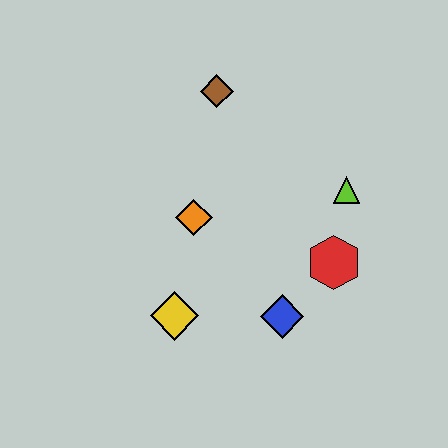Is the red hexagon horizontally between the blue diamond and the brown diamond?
No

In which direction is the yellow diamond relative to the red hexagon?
The yellow diamond is to the left of the red hexagon.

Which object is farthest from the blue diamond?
The brown diamond is farthest from the blue diamond.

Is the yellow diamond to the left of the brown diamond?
Yes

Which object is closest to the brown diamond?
The orange diamond is closest to the brown diamond.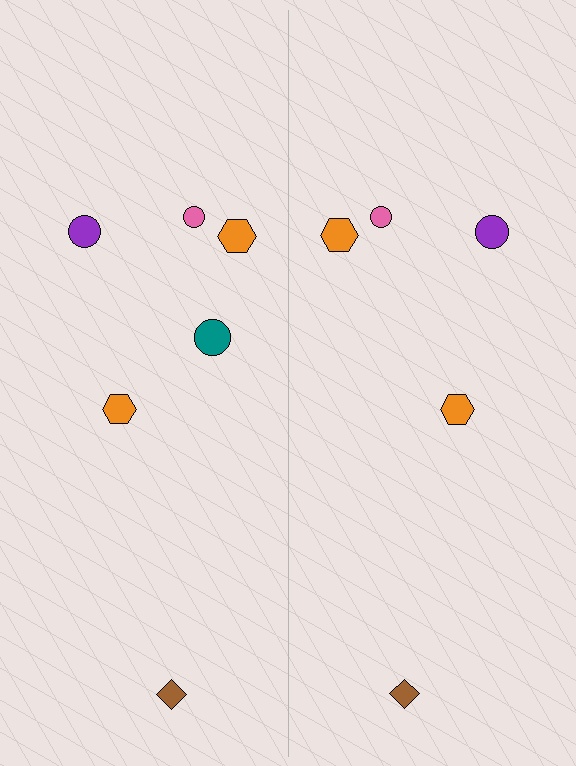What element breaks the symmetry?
A teal circle is missing from the right side.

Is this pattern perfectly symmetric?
No, the pattern is not perfectly symmetric. A teal circle is missing from the right side.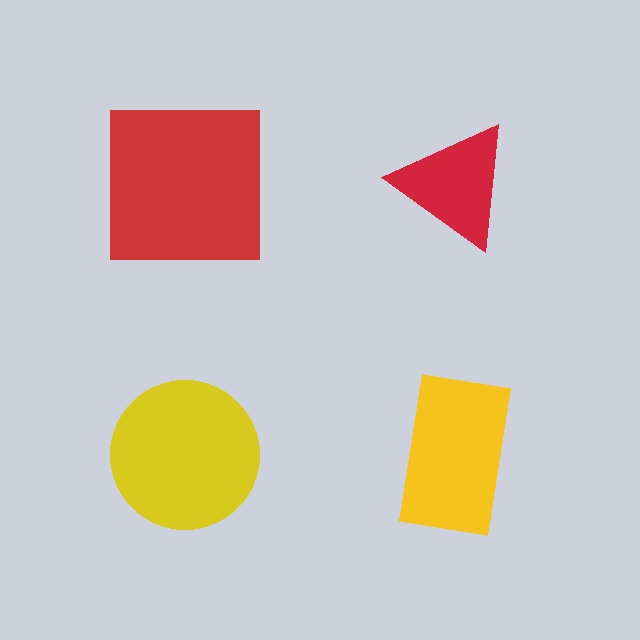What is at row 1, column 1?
A red square.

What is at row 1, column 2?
A red triangle.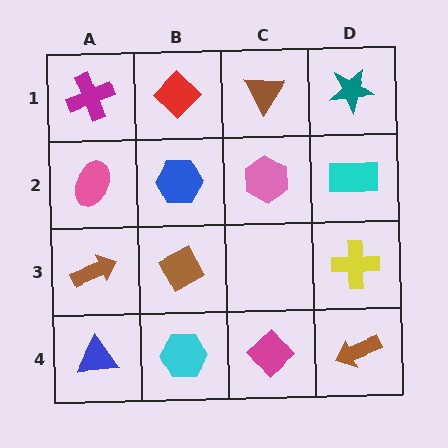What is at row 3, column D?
A yellow cross.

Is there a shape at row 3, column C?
No, that cell is empty.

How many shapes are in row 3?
3 shapes.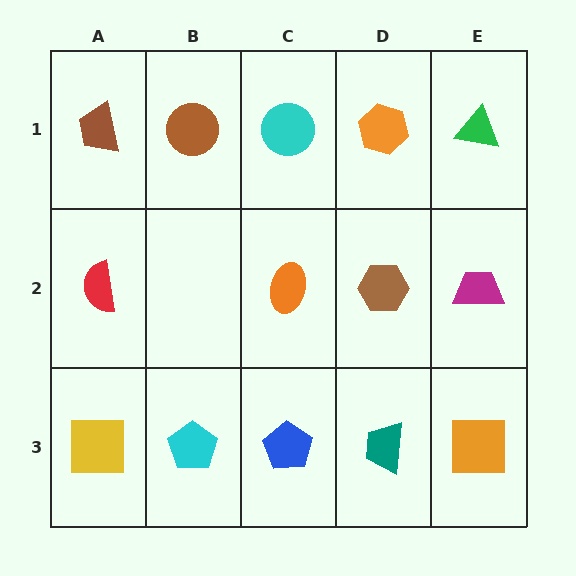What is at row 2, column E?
A magenta trapezoid.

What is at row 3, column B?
A cyan pentagon.